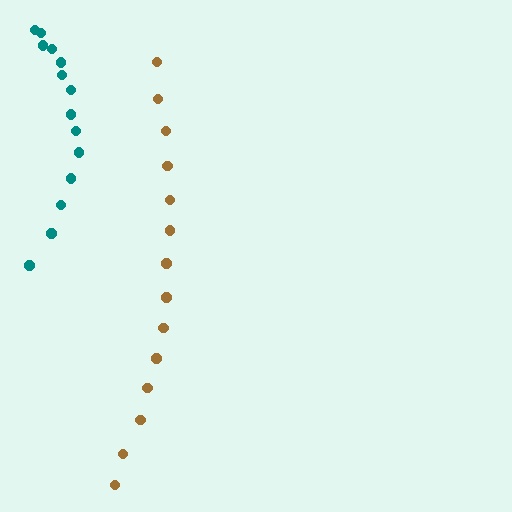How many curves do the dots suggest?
There are 2 distinct paths.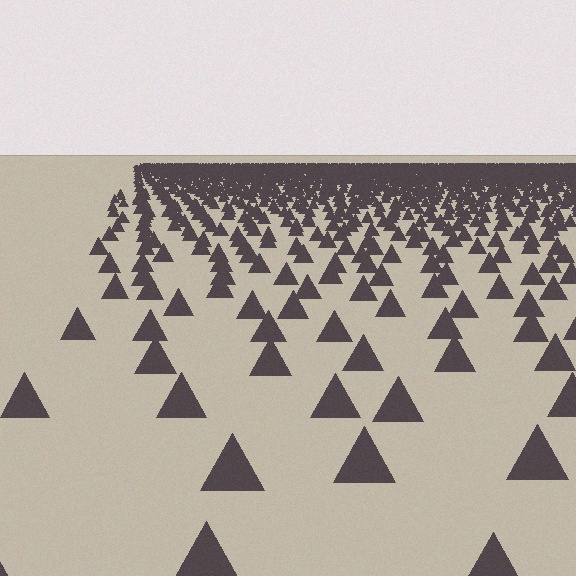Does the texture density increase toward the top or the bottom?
Density increases toward the top.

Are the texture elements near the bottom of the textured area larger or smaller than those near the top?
Larger. Near the bottom, elements are closer to the viewer and appear at a bigger on-screen size.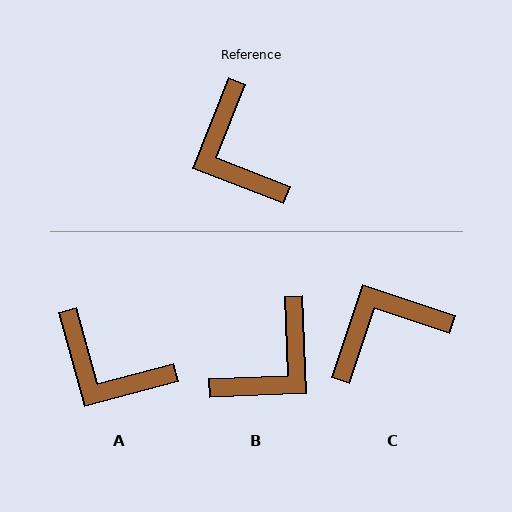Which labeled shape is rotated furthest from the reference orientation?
B, about 114 degrees away.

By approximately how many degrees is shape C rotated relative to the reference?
Approximately 87 degrees clockwise.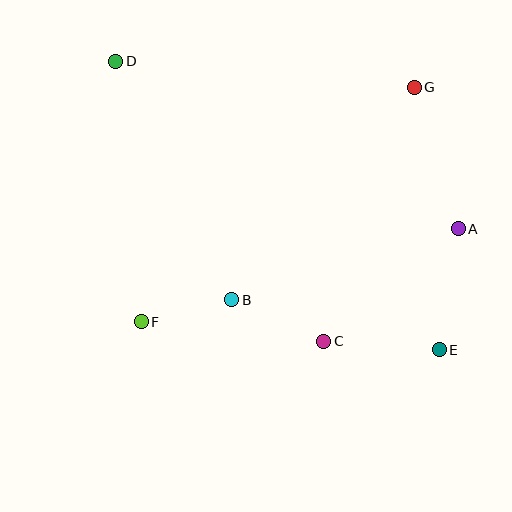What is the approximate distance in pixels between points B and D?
The distance between B and D is approximately 266 pixels.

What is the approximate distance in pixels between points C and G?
The distance between C and G is approximately 270 pixels.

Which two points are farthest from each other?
Points D and E are farthest from each other.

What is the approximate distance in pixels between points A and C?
The distance between A and C is approximately 175 pixels.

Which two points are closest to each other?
Points B and F are closest to each other.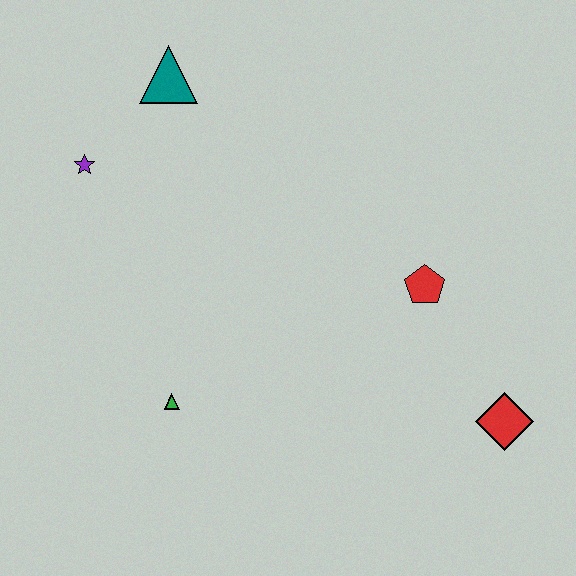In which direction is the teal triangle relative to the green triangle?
The teal triangle is above the green triangle.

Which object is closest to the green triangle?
The purple star is closest to the green triangle.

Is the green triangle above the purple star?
No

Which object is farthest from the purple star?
The red diamond is farthest from the purple star.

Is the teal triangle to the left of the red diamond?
Yes